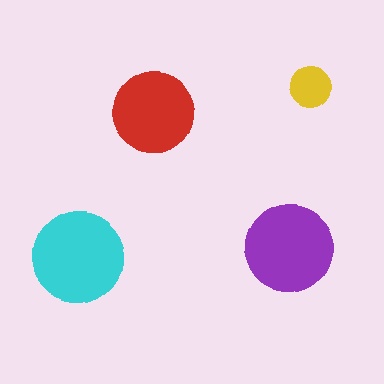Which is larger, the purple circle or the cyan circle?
The cyan one.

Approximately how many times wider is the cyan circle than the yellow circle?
About 2 times wider.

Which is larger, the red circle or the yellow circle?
The red one.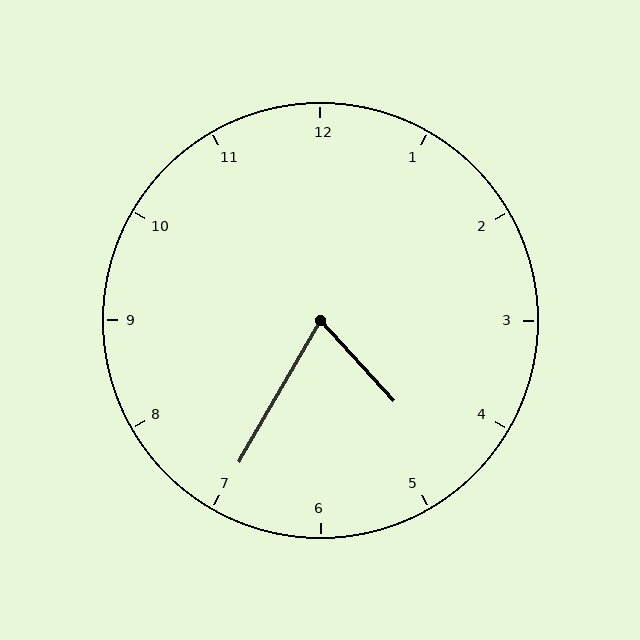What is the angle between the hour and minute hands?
Approximately 72 degrees.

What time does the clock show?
4:35.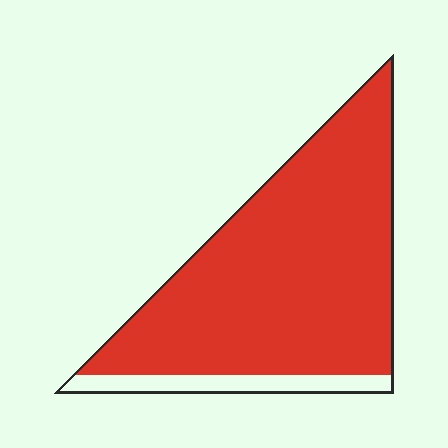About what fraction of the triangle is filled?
About nine tenths (9/10).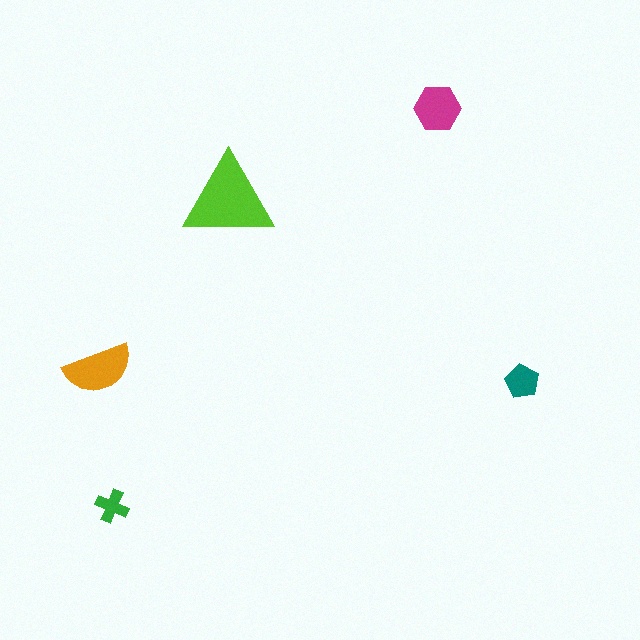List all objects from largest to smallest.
The lime triangle, the orange semicircle, the magenta hexagon, the teal pentagon, the green cross.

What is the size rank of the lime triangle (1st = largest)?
1st.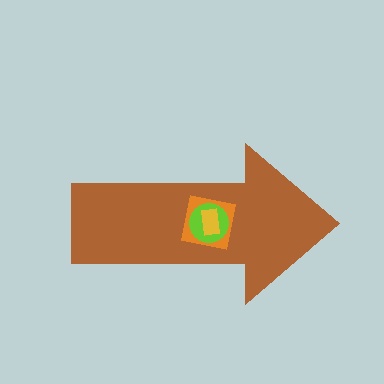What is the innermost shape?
The yellow rectangle.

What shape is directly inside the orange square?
The lime circle.